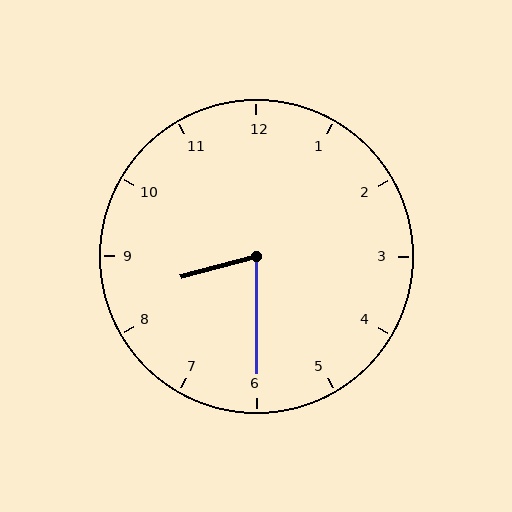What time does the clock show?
8:30.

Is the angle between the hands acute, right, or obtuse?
It is acute.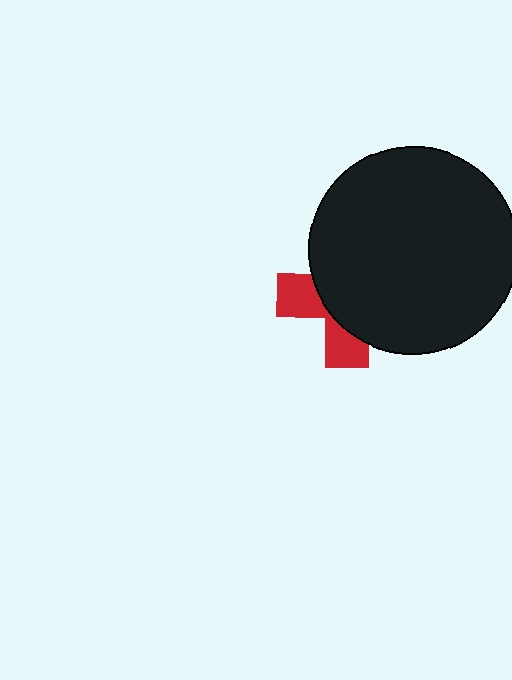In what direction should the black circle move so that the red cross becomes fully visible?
The black circle should move right. That is the shortest direction to clear the overlap and leave the red cross fully visible.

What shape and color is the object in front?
The object in front is a black circle.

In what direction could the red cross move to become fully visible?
The red cross could move left. That would shift it out from behind the black circle entirely.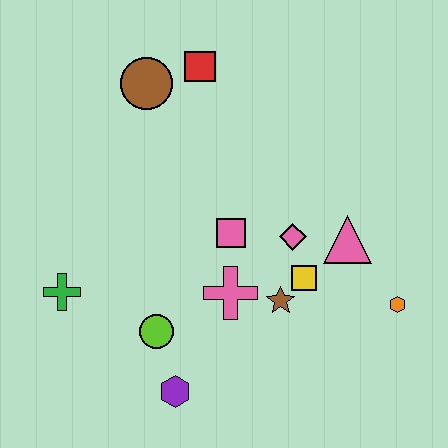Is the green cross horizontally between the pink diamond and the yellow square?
No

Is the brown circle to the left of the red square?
Yes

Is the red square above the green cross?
Yes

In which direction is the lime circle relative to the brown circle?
The lime circle is below the brown circle.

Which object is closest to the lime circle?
The purple hexagon is closest to the lime circle.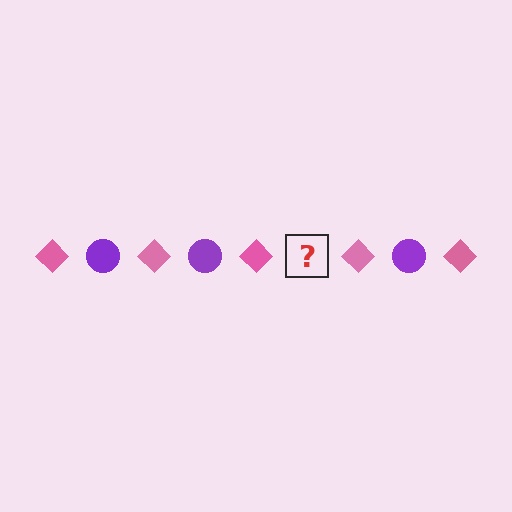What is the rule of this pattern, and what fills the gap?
The rule is that the pattern alternates between pink diamond and purple circle. The gap should be filled with a purple circle.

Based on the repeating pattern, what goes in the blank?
The blank should be a purple circle.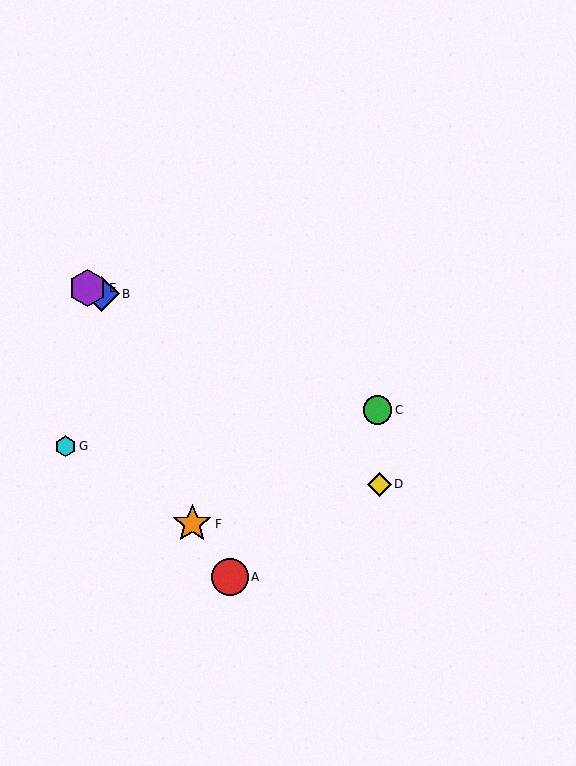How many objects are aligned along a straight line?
3 objects (B, C, E) are aligned along a straight line.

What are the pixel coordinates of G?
Object G is at (66, 446).